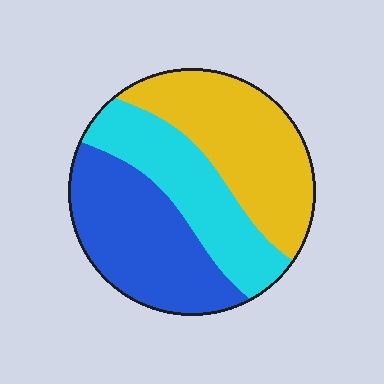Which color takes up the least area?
Cyan, at roughly 30%.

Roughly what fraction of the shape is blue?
Blue takes up about one third (1/3) of the shape.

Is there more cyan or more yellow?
Yellow.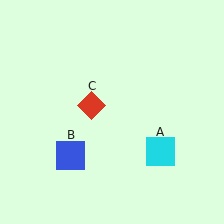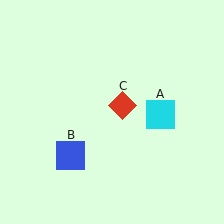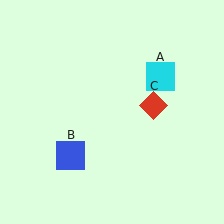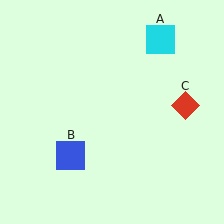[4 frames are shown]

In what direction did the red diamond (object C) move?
The red diamond (object C) moved right.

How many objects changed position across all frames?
2 objects changed position: cyan square (object A), red diamond (object C).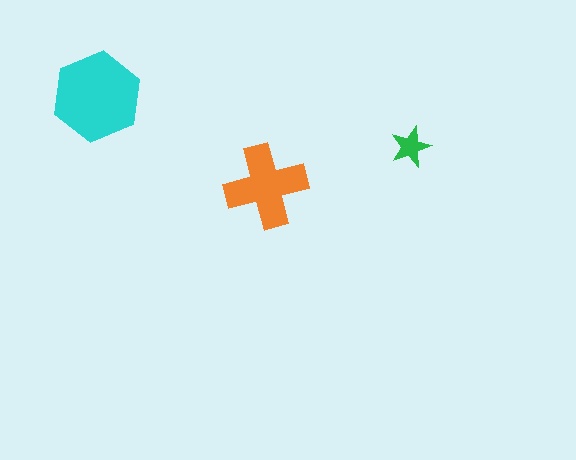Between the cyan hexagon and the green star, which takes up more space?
The cyan hexagon.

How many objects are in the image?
There are 3 objects in the image.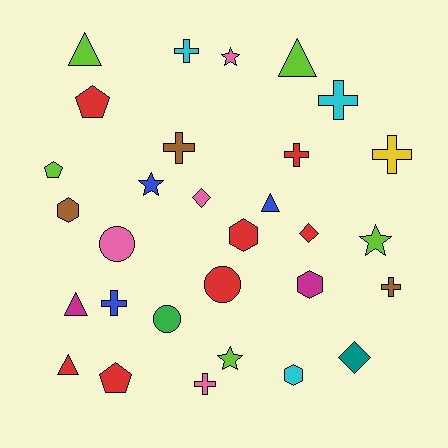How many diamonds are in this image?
There are 3 diamonds.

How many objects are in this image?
There are 30 objects.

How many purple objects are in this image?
There are no purple objects.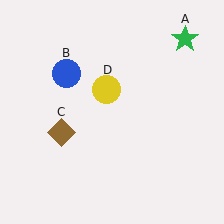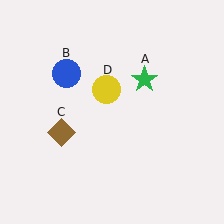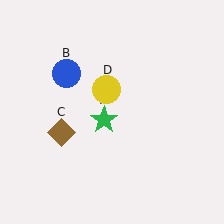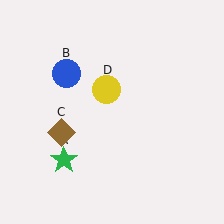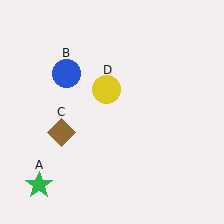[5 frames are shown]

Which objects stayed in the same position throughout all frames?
Blue circle (object B) and brown diamond (object C) and yellow circle (object D) remained stationary.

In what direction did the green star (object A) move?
The green star (object A) moved down and to the left.